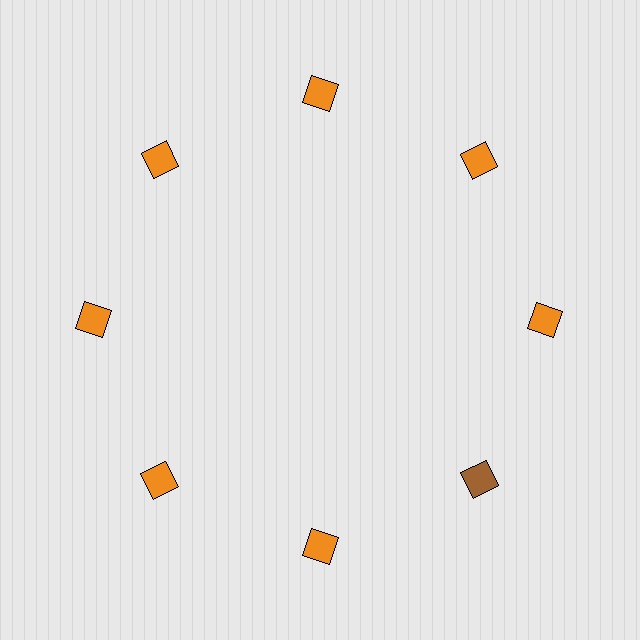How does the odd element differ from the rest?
It has a different color: brown instead of orange.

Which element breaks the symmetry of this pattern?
The brown square at roughly the 4 o'clock position breaks the symmetry. All other shapes are orange squares.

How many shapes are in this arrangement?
There are 8 shapes arranged in a ring pattern.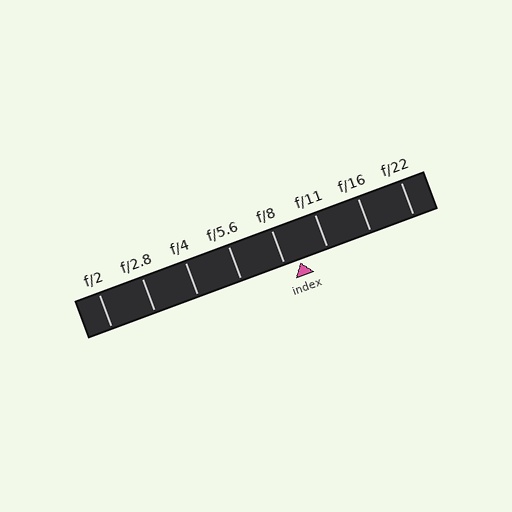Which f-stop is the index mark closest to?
The index mark is closest to f/8.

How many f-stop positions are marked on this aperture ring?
There are 8 f-stop positions marked.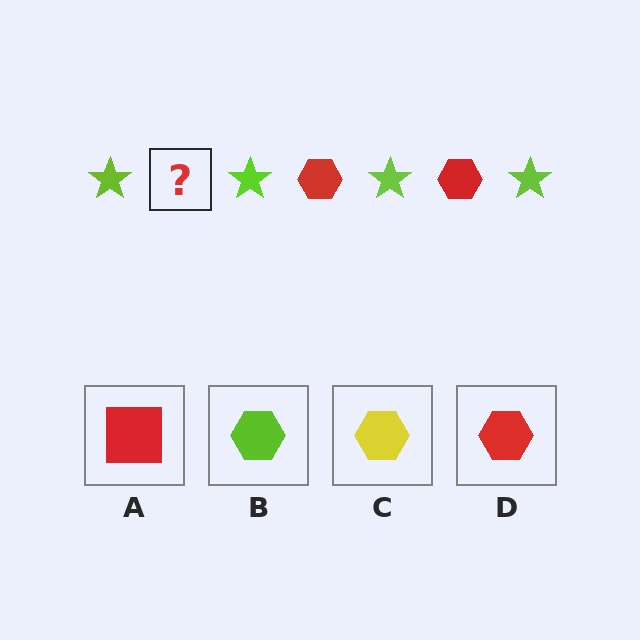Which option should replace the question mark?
Option D.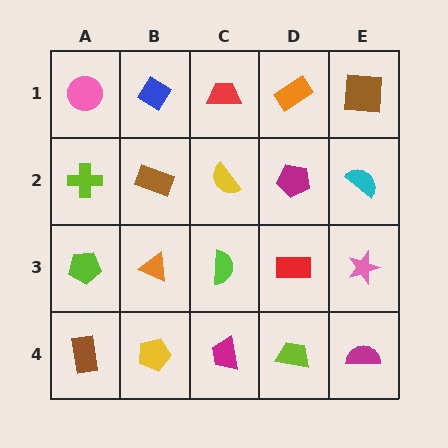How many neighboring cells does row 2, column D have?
4.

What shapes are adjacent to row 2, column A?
A pink circle (row 1, column A), a lime pentagon (row 3, column A), a brown rectangle (row 2, column B).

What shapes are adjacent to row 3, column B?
A brown rectangle (row 2, column B), a yellow pentagon (row 4, column B), a lime pentagon (row 3, column A), a lime semicircle (row 3, column C).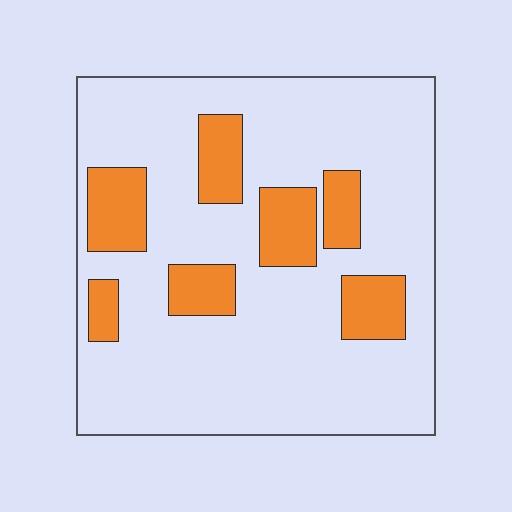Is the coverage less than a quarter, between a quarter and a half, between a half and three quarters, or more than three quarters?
Less than a quarter.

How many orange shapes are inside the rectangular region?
7.